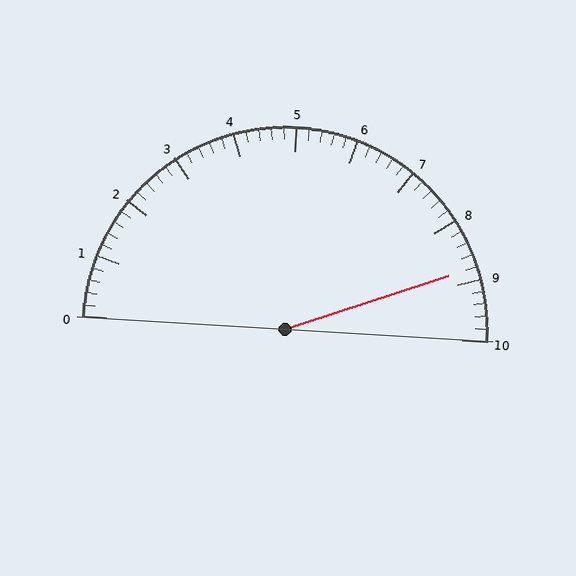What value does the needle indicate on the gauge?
The needle indicates approximately 8.8.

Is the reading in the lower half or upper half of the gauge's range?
The reading is in the upper half of the range (0 to 10).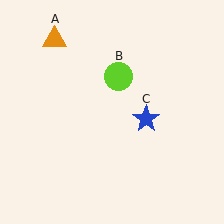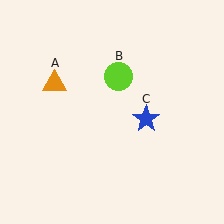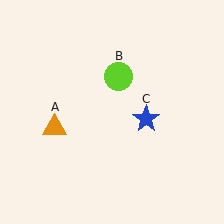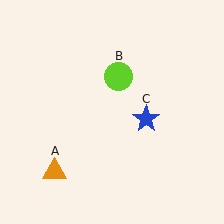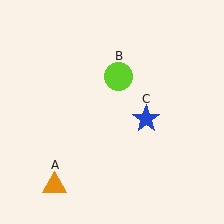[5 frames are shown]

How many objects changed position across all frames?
1 object changed position: orange triangle (object A).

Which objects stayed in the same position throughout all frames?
Lime circle (object B) and blue star (object C) remained stationary.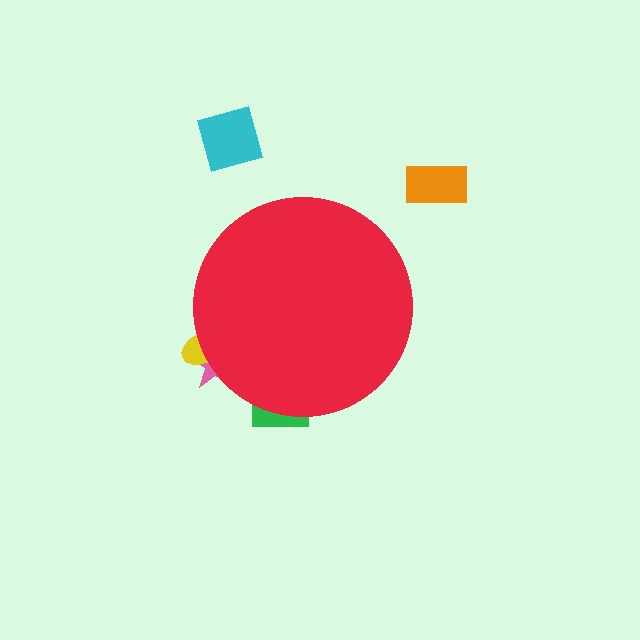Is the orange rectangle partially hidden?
No, the orange rectangle is fully visible.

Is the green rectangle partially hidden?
Yes, the green rectangle is partially hidden behind the red circle.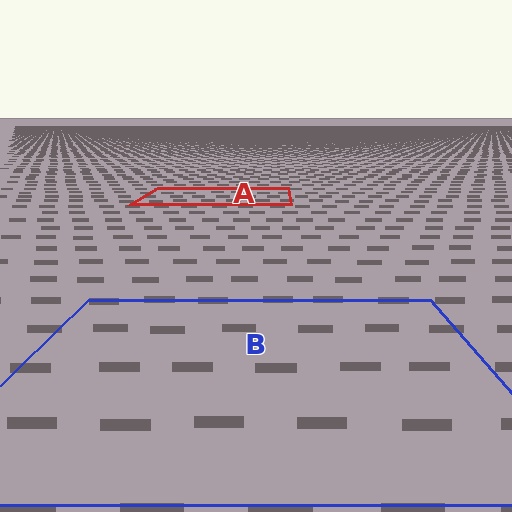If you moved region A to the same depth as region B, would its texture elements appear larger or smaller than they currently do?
They would appear larger. At a closer depth, the same texture elements are projected at a bigger on-screen size.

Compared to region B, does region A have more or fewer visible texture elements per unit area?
Region A has more texture elements per unit area — they are packed more densely because it is farther away.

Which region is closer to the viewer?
Region B is closer. The texture elements there are larger and more spread out.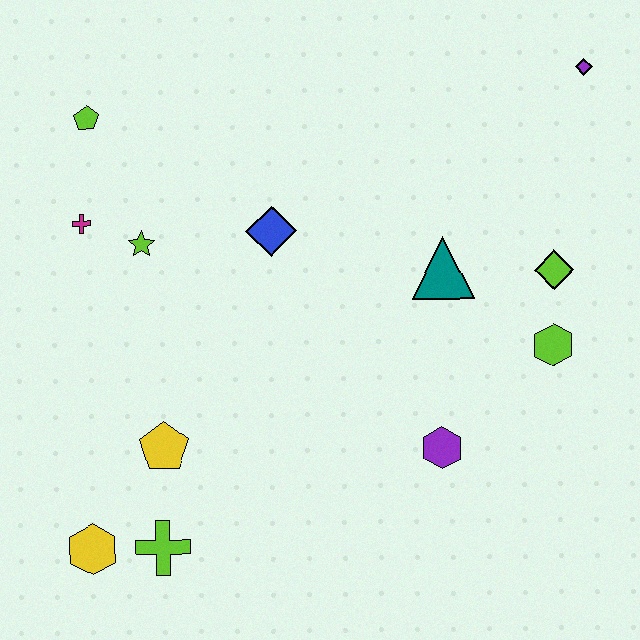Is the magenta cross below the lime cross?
No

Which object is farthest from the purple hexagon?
The lime pentagon is farthest from the purple hexagon.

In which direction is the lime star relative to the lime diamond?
The lime star is to the left of the lime diamond.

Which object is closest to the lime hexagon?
The lime diamond is closest to the lime hexagon.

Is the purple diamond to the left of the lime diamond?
No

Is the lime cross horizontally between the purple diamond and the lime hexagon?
No